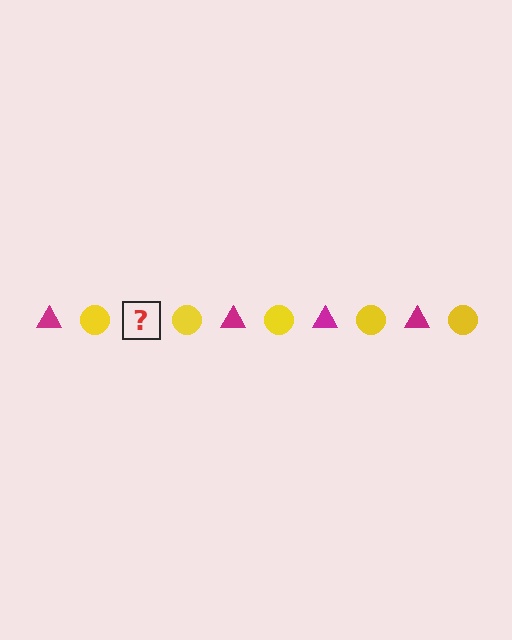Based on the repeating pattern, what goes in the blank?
The blank should be a magenta triangle.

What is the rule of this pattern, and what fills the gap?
The rule is that the pattern alternates between magenta triangle and yellow circle. The gap should be filled with a magenta triangle.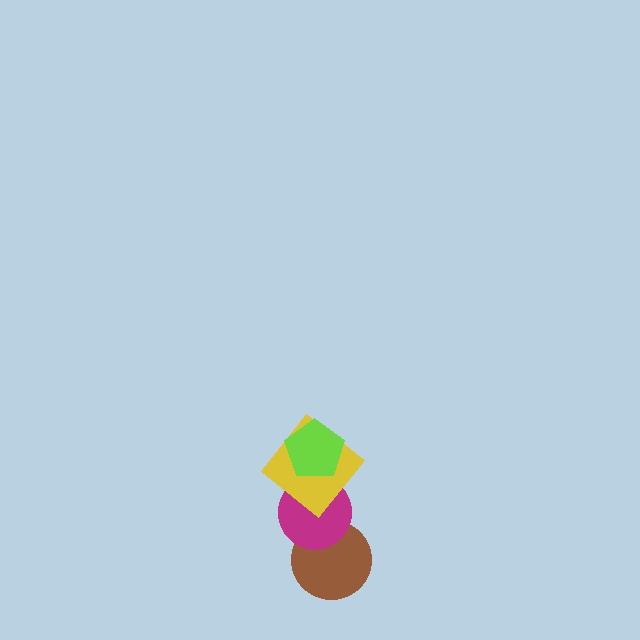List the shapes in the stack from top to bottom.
From top to bottom: the lime pentagon, the yellow diamond, the magenta circle, the brown circle.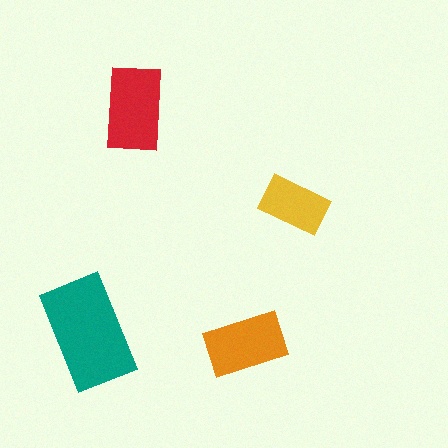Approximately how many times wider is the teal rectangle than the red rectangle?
About 1.5 times wider.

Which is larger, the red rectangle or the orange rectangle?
The red one.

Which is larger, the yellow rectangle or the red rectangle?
The red one.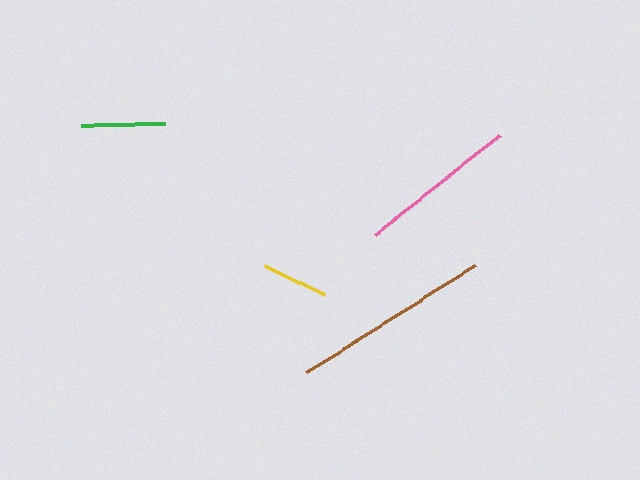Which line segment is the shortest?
The yellow line is the shortest at approximately 68 pixels.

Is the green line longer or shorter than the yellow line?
The green line is longer than the yellow line.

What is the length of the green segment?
The green segment is approximately 84 pixels long.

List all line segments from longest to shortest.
From longest to shortest: brown, pink, green, yellow.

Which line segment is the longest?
The brown line is the longest at approximately 199 pixels.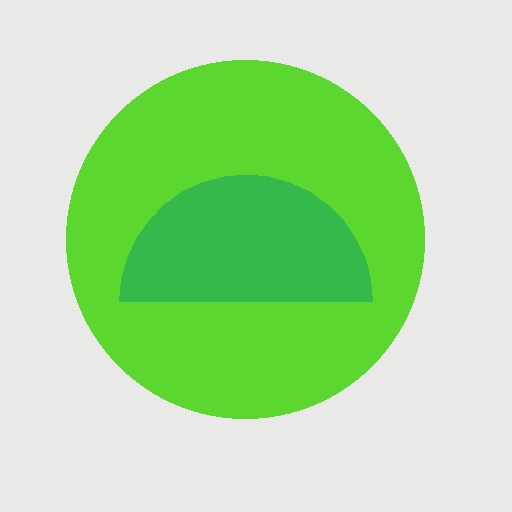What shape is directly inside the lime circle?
The green semicircle.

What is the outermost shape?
The lime circle.